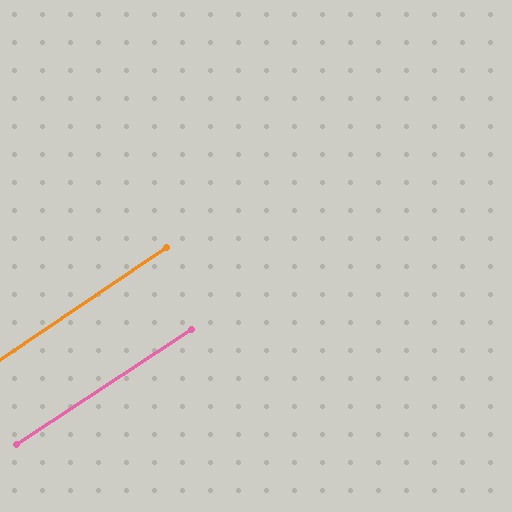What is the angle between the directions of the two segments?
Approximately 0 degrees.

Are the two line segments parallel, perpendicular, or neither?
Parallel — their directions differ by only 0.5°.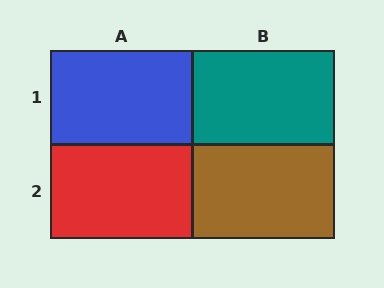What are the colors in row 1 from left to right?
Blue, teal.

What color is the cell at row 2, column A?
Red.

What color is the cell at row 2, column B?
Brown.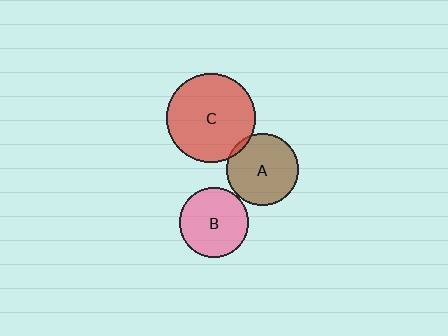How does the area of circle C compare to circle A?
Approximately 1.5 times.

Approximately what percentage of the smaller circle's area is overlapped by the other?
Approximately 5%.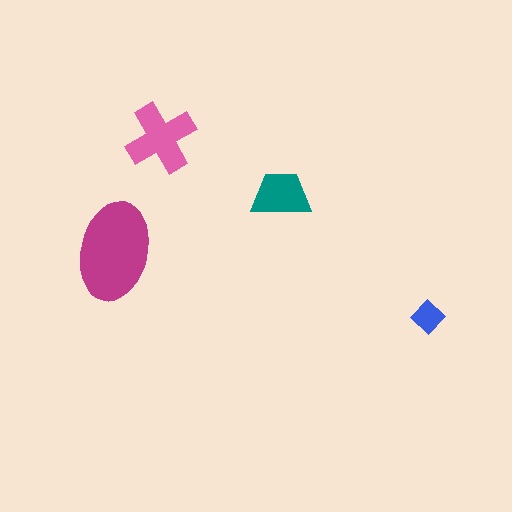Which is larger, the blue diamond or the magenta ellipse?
The magenta ellipse.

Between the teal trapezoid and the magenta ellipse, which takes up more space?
The magenta ellipse.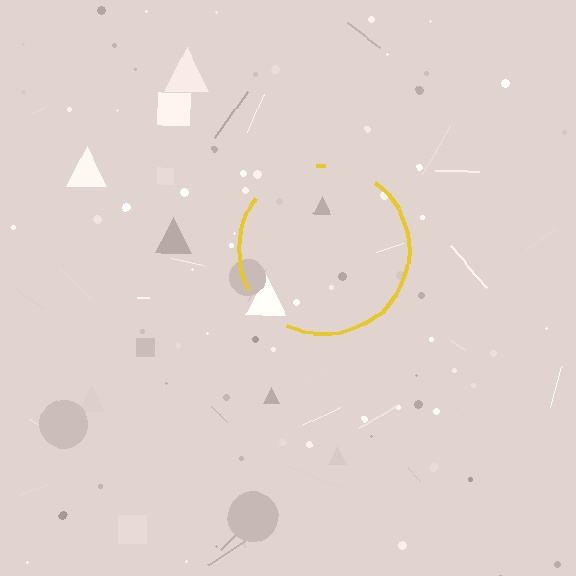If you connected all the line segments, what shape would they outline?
They would outline a circle.